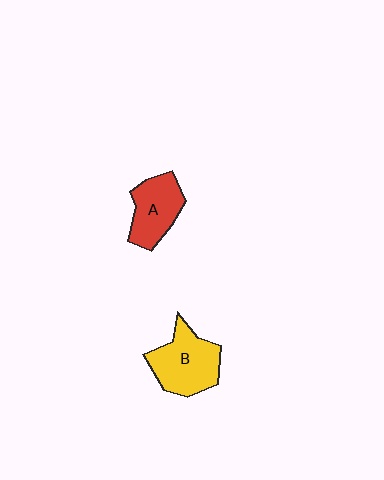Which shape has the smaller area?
Shape A (red).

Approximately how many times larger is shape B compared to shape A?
Approximately 1.2 times.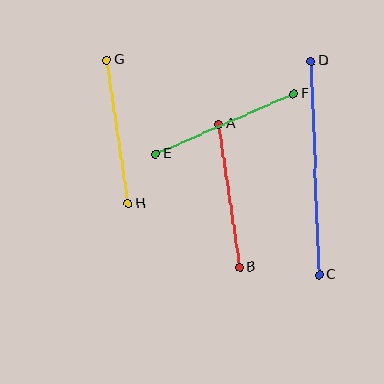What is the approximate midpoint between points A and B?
The midpoint is at approximately (229, 196) pixels.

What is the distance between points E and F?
The distance is approximately 150 pixels.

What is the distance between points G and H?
The distance is approximately 145 pixels.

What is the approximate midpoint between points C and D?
The midpoint is at approximately (315, 168) pixels.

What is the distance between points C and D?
The distance is approximately 214 pixels.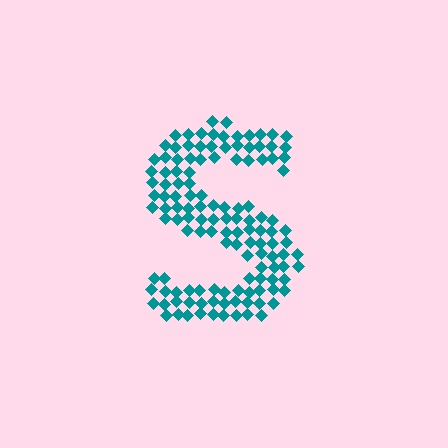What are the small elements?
The small elements are diamonds.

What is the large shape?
The large shape is the letter S.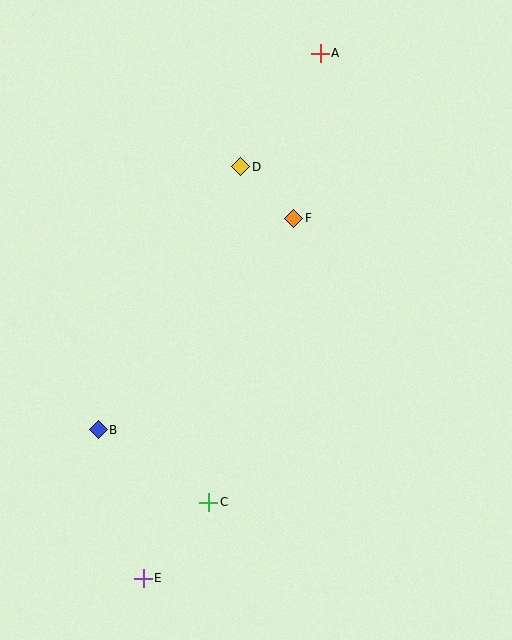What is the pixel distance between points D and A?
The distance between D and A is 138 pixels.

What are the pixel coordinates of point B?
Point B is at (98, 430).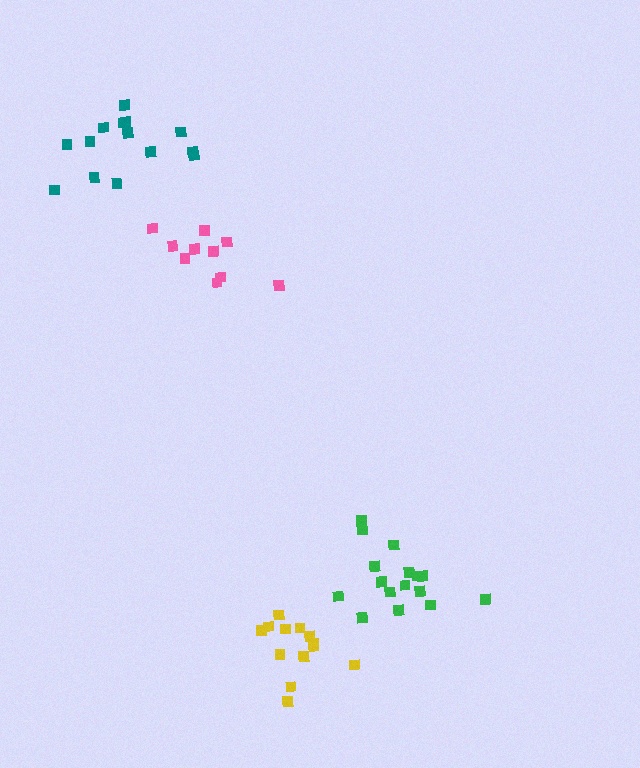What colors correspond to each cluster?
The clusters are colored: green, pink, teal, yellow.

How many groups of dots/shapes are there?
There are 4 groups.